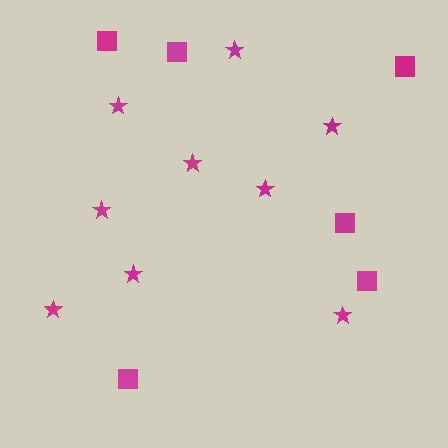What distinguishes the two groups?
There are 2 groups: one group of stars (9) and one group of squares (6).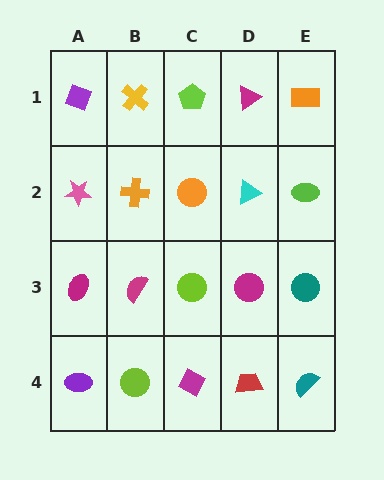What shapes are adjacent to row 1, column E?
A lime ellipse (row 2, column E), a magenta triangle (row 1, column D).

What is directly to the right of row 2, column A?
An orange cross.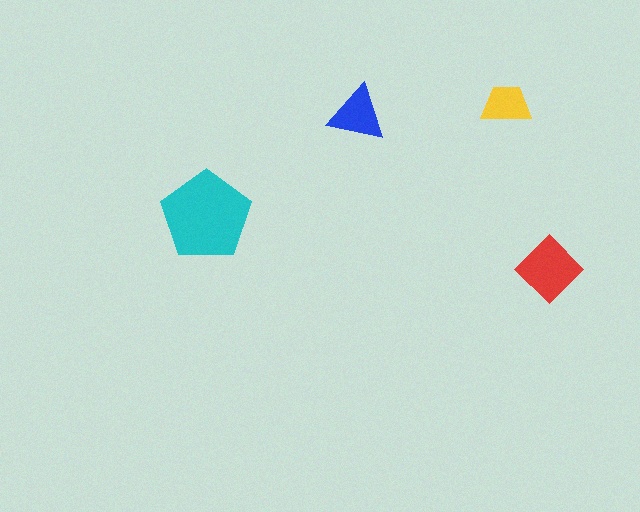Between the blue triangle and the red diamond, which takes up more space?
The red diamond.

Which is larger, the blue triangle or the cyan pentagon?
The cyan pentagon.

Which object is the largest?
The cyan pentagon.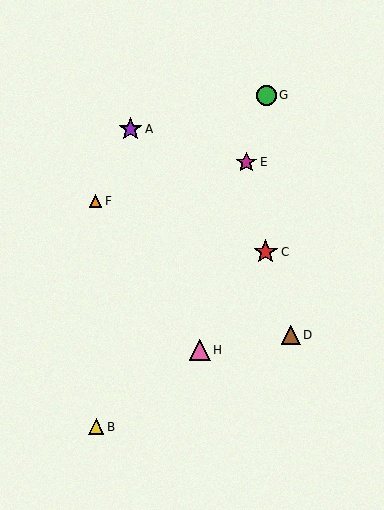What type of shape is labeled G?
Shape G is a green circle.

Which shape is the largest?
The red star (labeled C) is the largest.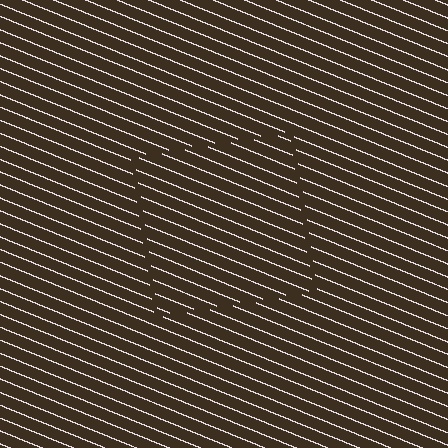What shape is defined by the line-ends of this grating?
An illusory square. The interior of the shape contains the same grating, shifted by half a period — the contour is defined by the phase discontinuity where line-ends from the inner and outer gratings abut.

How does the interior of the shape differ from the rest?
The interior of the shape contains the same grating, shifted by half a period — the contour is defined by the phase discontinuity where line-ends from the inner and outer gratings abut.